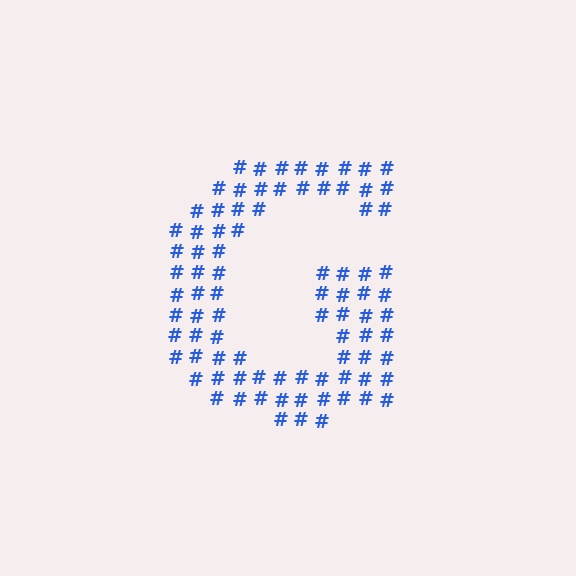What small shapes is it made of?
It is made of small hash symbols.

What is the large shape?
The large shape is the letter G.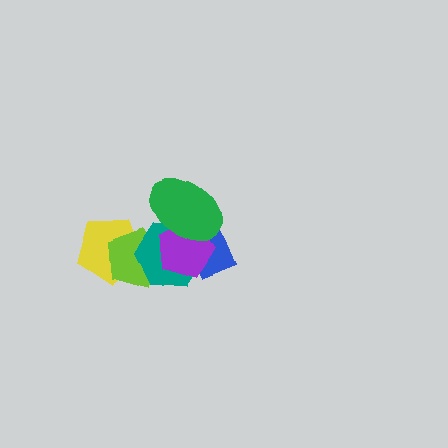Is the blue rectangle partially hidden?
Yes, it is partially covered by another shape.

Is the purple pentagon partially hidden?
Yes, it is partially covered by another shape.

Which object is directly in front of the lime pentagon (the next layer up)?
The teal hexagon is directly in front of the lime pentagon.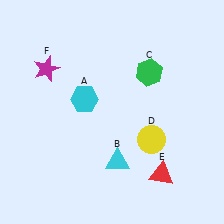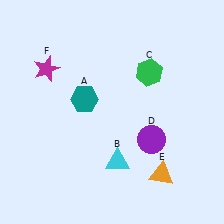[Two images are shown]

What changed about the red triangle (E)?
In Image 1, E is red. In Image 2, it changed to orange.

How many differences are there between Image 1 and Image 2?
There are 3 differences between the two images.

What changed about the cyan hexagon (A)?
In Image 1, A is cyan. In Image 2, it changed to teal.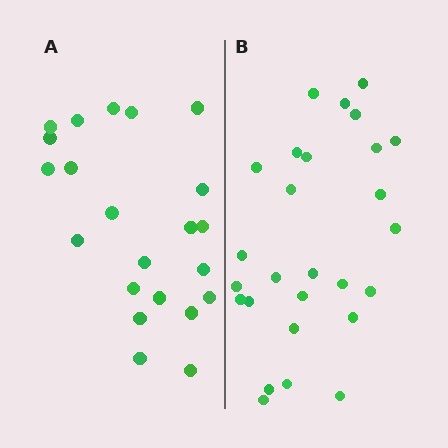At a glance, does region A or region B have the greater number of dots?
Region B (the right region) has more dots.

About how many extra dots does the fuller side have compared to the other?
Region B has about 5 more dots than region A.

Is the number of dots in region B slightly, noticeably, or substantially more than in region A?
Region B has only slightly more — the two regions are fairly close. The ratio is roughly 1.2 to 1.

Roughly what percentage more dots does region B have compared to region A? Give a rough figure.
About 25% more.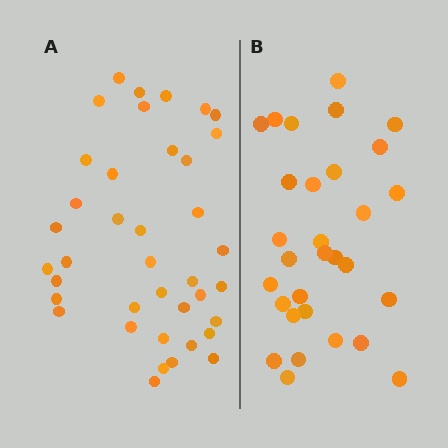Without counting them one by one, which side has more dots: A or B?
Region A (the left region) has more dots.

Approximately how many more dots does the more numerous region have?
Region A has roughly 8 or so more dots than region B.